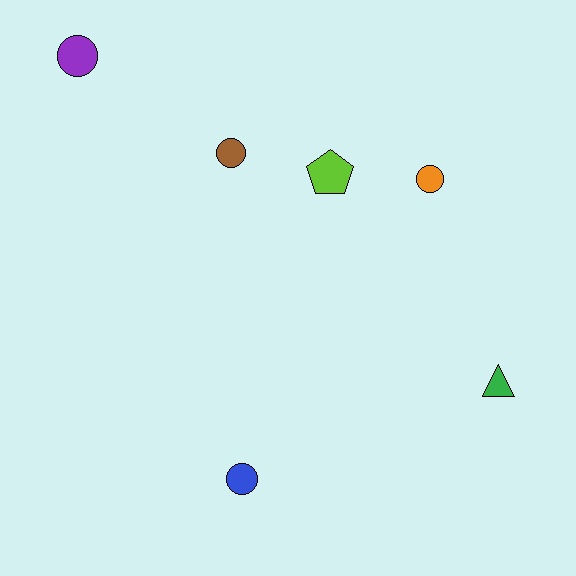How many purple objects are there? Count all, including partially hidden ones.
There is 1 purple object.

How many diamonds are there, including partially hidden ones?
There are no diamonds.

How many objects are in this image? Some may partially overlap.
There are 6 objects.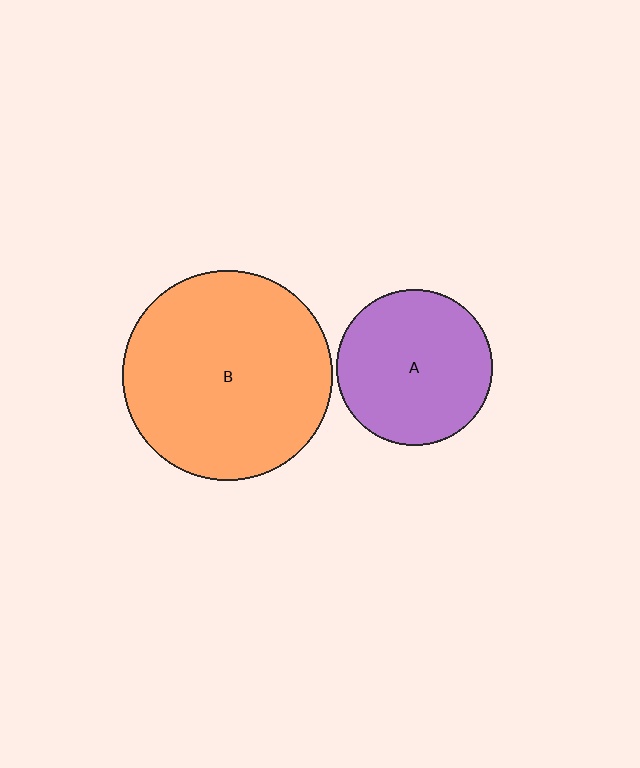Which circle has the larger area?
Circle B (orange).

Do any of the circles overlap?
No, none of the circles overlap.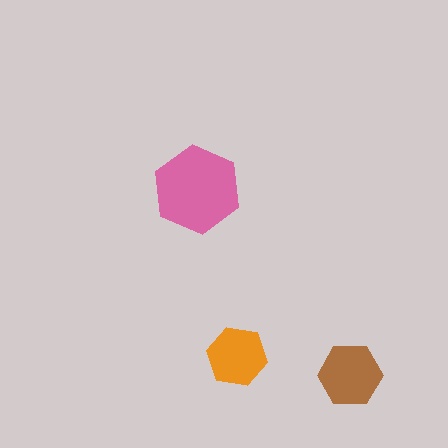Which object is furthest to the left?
The pink hexagon is leftmost.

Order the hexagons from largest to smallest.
the pink one, the brown one, the orange one.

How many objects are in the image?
There are 3 objects in the image.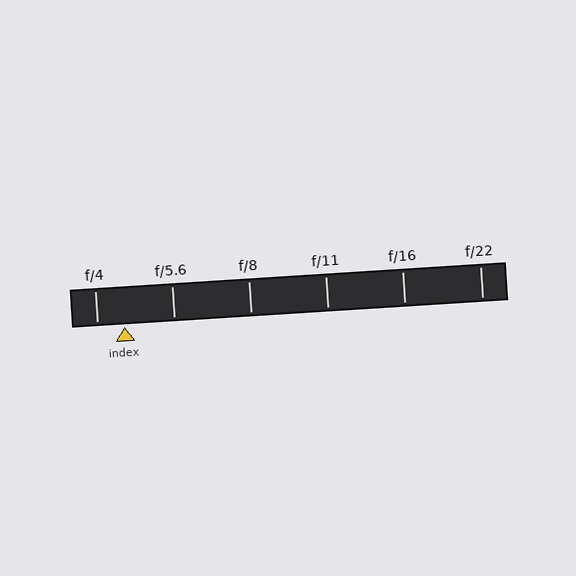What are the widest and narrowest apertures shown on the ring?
The widest aperture shown is f/4 and the narrowest is f/22.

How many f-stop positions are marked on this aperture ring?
There are 6 f-stop positions marked.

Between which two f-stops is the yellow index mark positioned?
The index mark is between f/4 and f/5.6.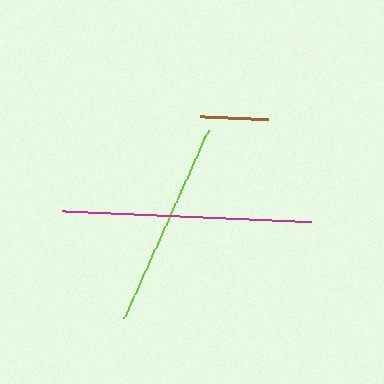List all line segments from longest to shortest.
From longest to shortest: magenta, lime, brown.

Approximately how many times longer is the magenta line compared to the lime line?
The magenta line is approximately 1.2 times the length of the lime line.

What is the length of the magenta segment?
The magenta segment is approximately 248 pixels long.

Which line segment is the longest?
The magenta line is the longest at approximately 248 pixels.